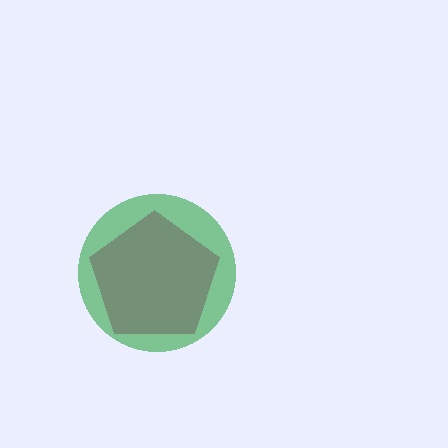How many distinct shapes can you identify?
There are 2 distinct shapes: a magenta pentagon, a green circle.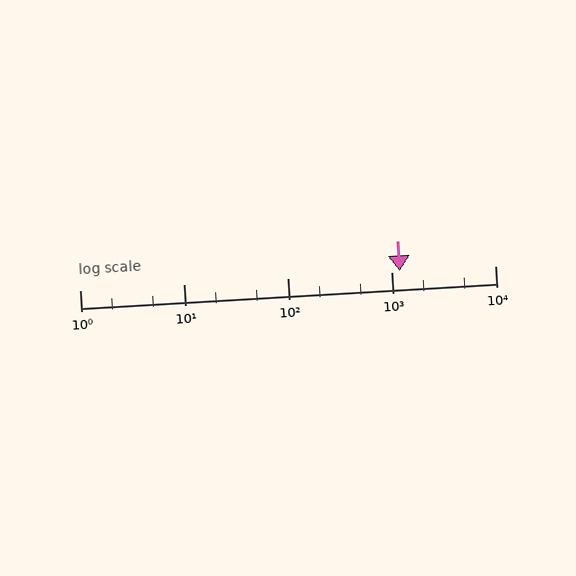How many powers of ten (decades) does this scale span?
The scale spans 4 decades, from 1 to 10000.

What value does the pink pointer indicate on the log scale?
The pointer indicates approximately 1200.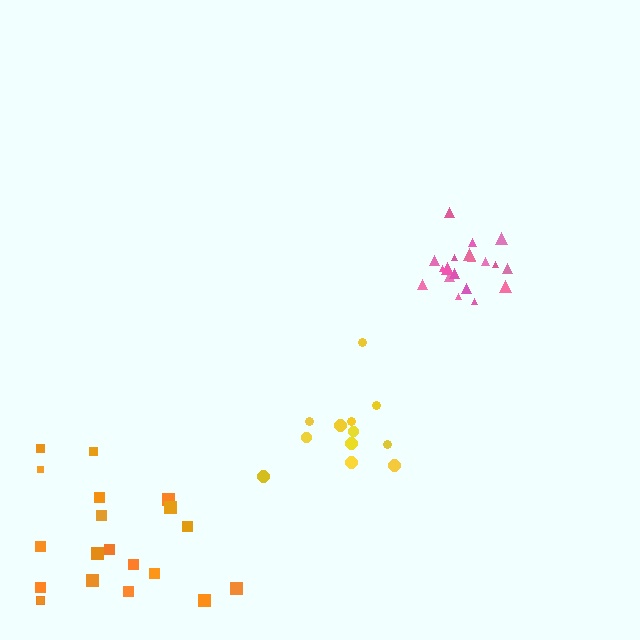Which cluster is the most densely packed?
Pink.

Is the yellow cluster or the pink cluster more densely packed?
Pink.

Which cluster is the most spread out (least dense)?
Orange.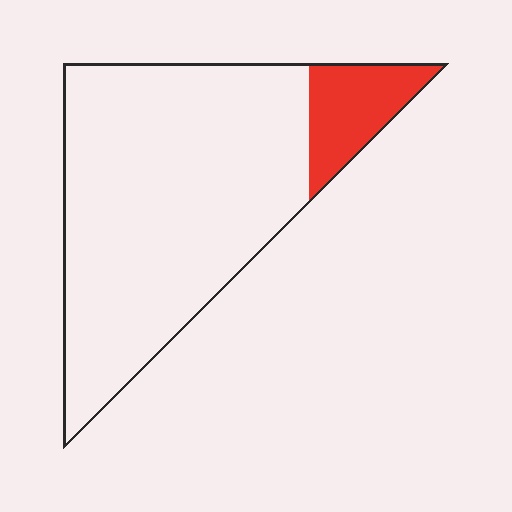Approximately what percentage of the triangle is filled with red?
Approximately 15%.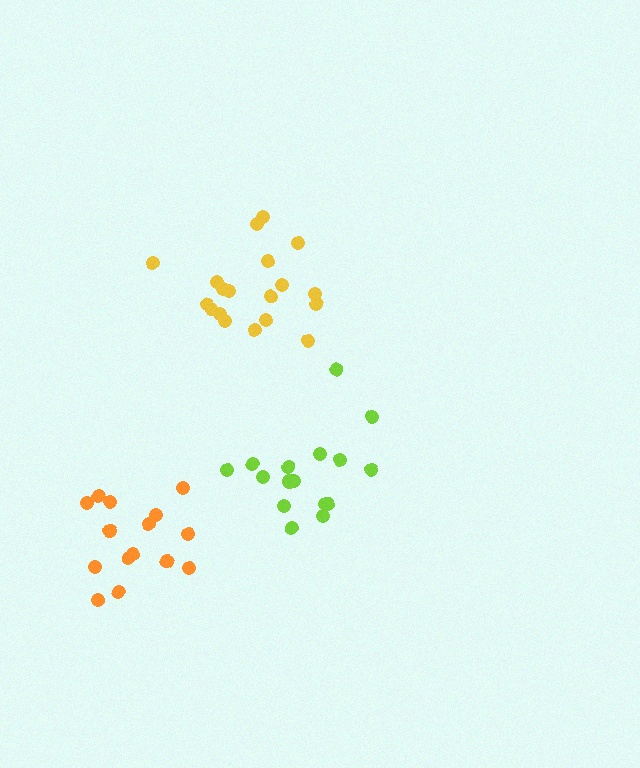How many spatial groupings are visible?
There are 3 spatial groupings.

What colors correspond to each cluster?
The clusters are colored: orange, yellow, lime.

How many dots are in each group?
Group 1: 15 dots, Group 2: 19 dots, Group 3: 16 dots (50 total).